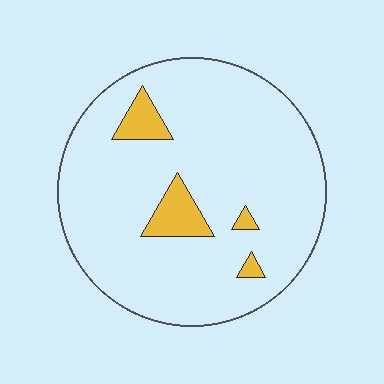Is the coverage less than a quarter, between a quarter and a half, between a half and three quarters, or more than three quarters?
Less than a quarter.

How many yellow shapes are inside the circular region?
4.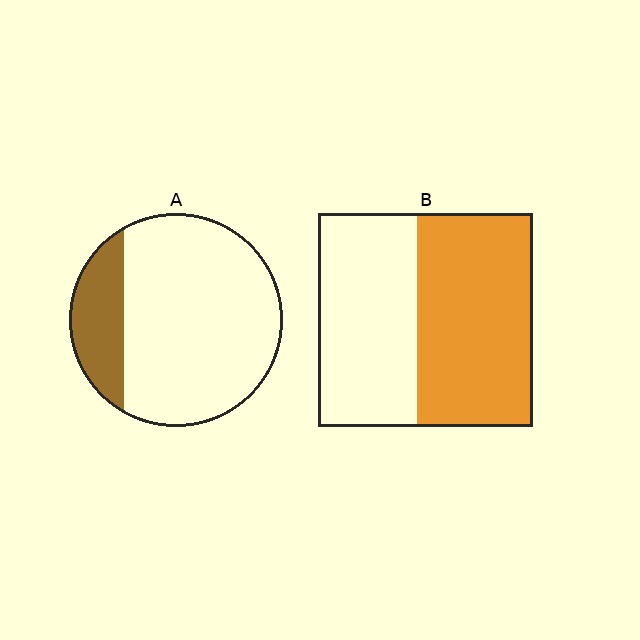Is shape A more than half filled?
No.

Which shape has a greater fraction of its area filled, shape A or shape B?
Shape B.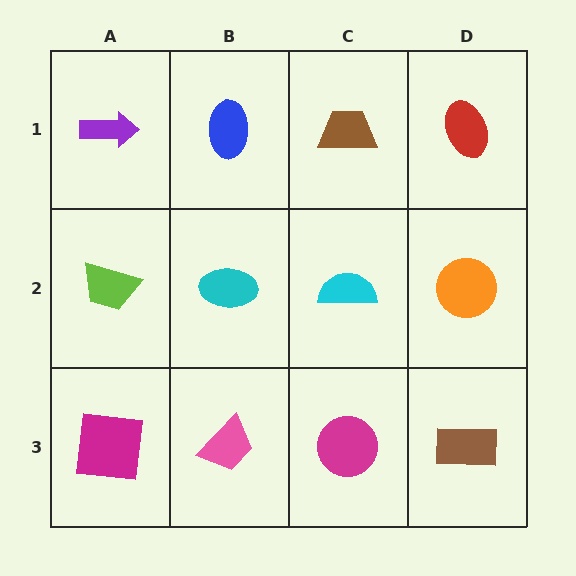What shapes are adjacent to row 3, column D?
An orange circle (row 2, column D), a magenta circle (row 3, column C).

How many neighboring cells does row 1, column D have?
2.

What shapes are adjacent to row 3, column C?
A cyan semicircle (row 2, column C), a pink trapezoid (row 3, column B), a brown rectangle (row 3, column D).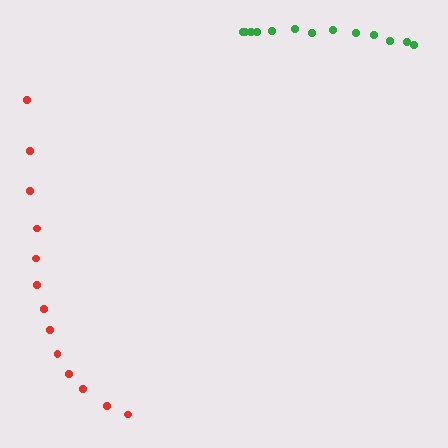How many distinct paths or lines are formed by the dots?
There are 2 distinct paths.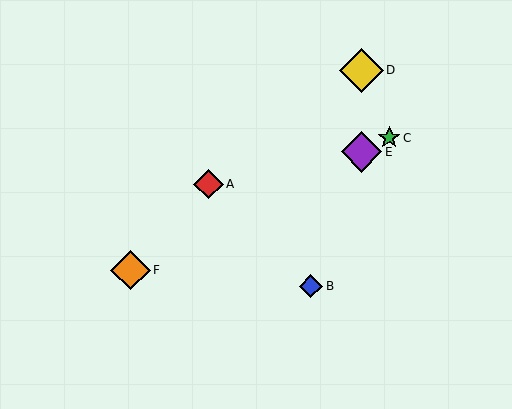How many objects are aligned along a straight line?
3 objects (C, E, F) are aligned along a straight line.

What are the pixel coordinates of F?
Object F is at (131, 270).